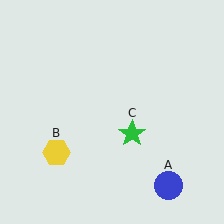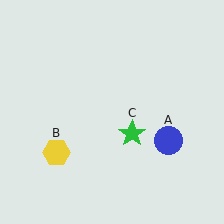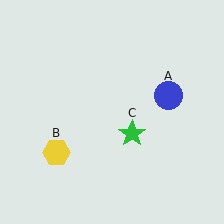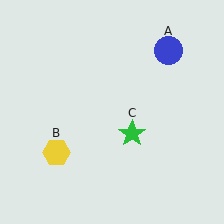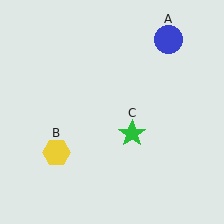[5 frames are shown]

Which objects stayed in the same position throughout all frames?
Yellow hexagon (object B) and green star (object C) remained stationary.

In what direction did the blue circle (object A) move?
The blue circle (object A) moved up.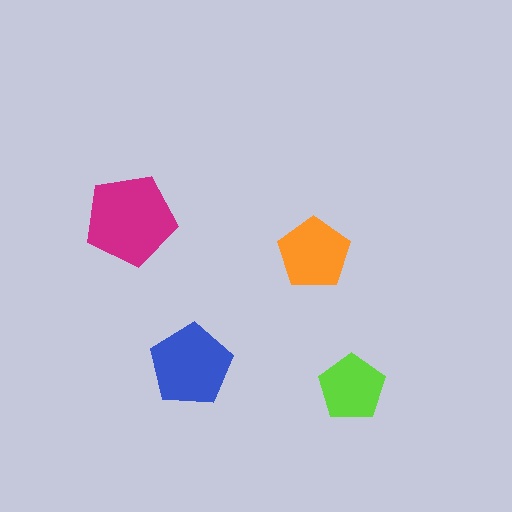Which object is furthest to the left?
The magenta pentagon is leftmost.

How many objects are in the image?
There are 4 objects in the image.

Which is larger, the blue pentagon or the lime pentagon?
The blue one.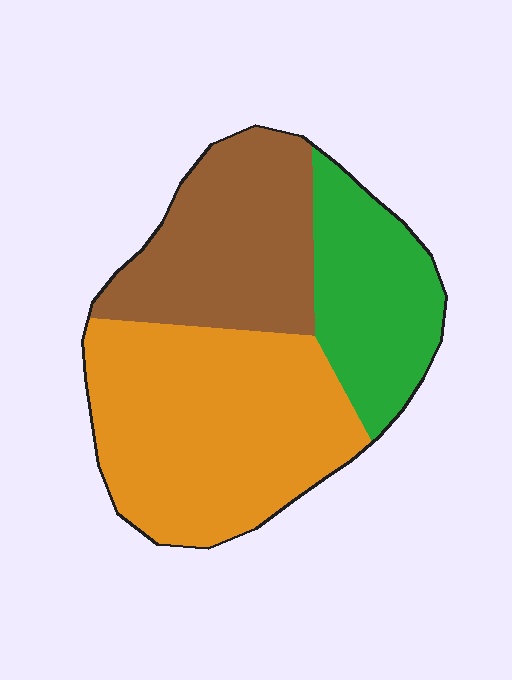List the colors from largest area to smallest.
From largest to smallest: orange, brown, green.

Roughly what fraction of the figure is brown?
Brown covers about 30% of the figure.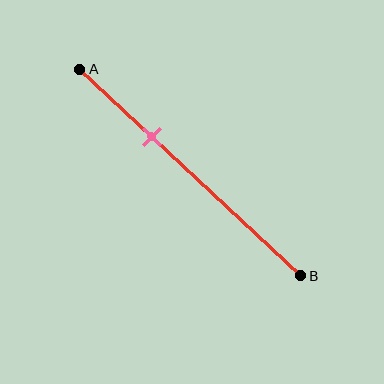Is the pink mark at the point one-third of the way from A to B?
Yes, the mark is approximately at the one-third point.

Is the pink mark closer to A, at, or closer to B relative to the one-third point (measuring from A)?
The pink mark is approximately at the one-third point of segment AB.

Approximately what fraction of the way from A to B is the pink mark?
The pink mark is approximately 35% of the way from A to B.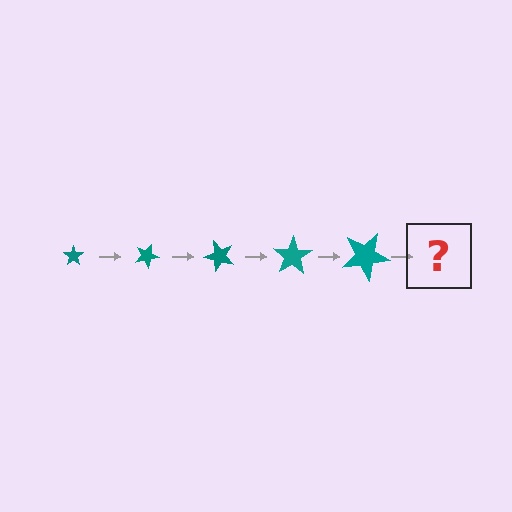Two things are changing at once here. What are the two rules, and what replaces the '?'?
The two rules are that the star grows larger each step and it rotates 25 degrees each step. The '?' should be a star, larger than the previous one and rotated 125 degrees from the start.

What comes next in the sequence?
The next element should be a star, larger than the previous one and rotated 125 degrees from the start.